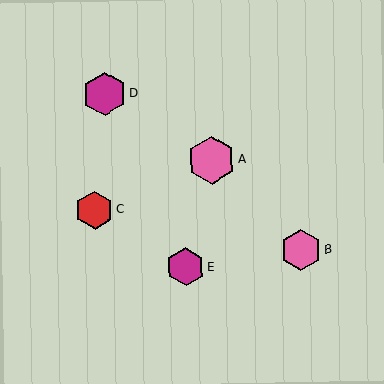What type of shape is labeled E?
Shape E is a magenta hexagon.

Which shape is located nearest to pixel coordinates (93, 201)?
The red hexagon (labeled C) at (94, 210) is nearest to that location.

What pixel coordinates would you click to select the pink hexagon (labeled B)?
Click at (301, 250) to select the pink hexagon B.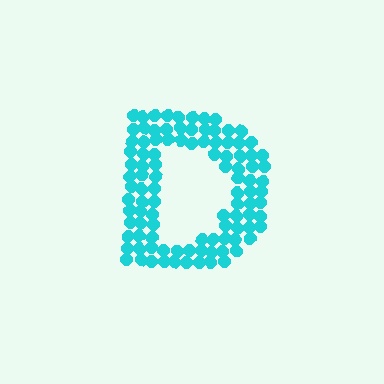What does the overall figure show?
The overall figure shows the letter D.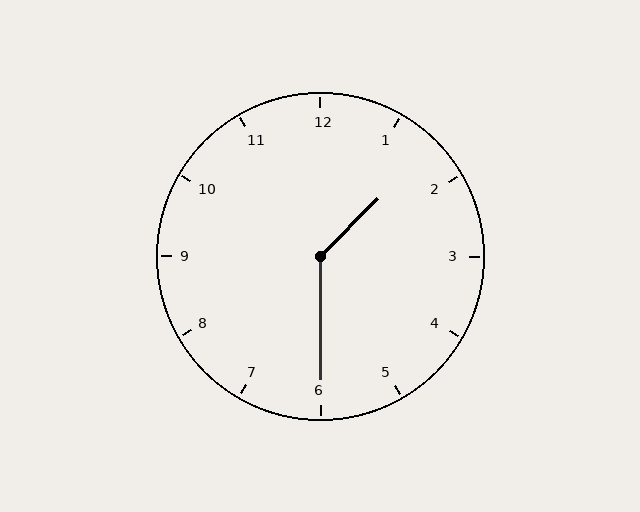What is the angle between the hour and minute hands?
Approximately 135 degrees.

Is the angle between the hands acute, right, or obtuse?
It is obtuse.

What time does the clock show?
1:30.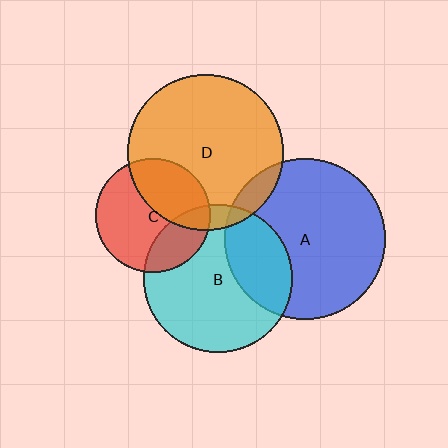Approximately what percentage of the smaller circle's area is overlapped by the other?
Approximately 10%.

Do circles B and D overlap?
Yes.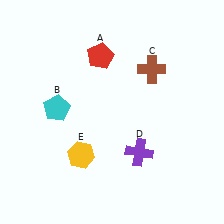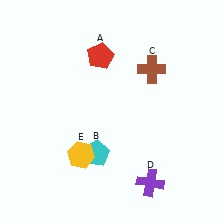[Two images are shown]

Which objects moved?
The objects that moved are: the cyan pentagon (B), the purple cross (D).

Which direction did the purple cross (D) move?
The purple cross (D) moved down.